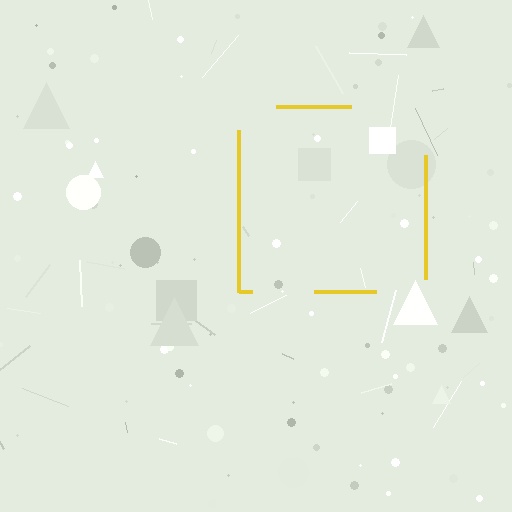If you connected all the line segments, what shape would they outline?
They would outline a square.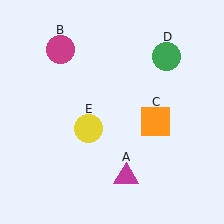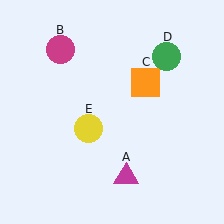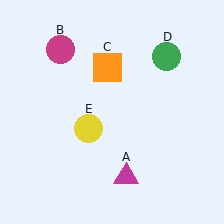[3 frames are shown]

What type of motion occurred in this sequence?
The orange square (object C) rotated counterclockwise around the center of the scene.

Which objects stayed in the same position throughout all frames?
Magenta triangle (object A) and magenta circle (object B) and green circle (object D) and yellow circle (object E) remained stationary.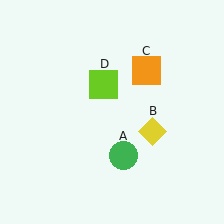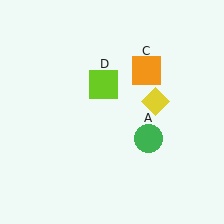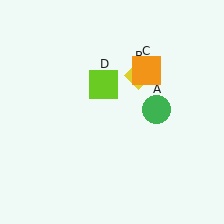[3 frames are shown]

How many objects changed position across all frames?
2 objects changed position: green circle (object A), yellow diamond (object B).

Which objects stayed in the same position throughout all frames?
Orange square (object C) and lime square (object D) remained stationary.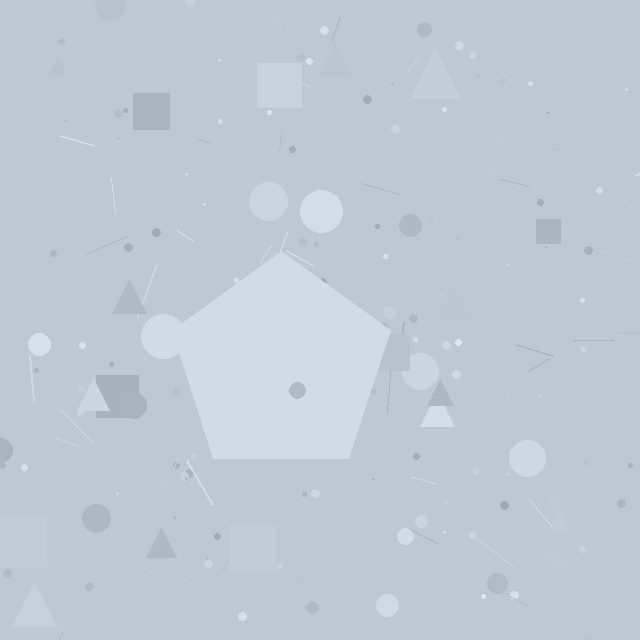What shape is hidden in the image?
A pentagon is hidden in the image.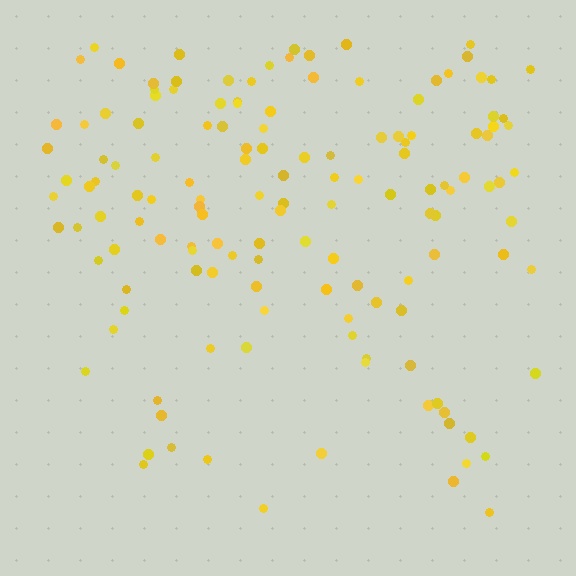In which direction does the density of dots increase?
From bottom to top, with the top side densest.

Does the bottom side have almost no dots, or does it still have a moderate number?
Still a moderate number, just noticeably fewer than the top.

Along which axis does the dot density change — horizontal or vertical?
Vertical.